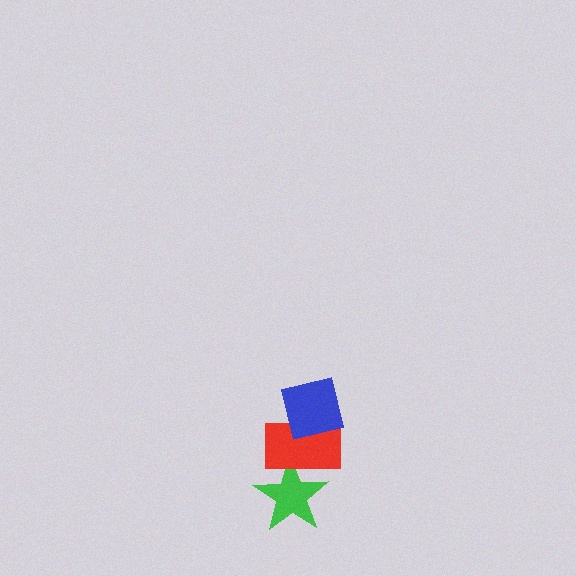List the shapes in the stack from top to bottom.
From top to bottom: the blue square, the red rectangle, the green star.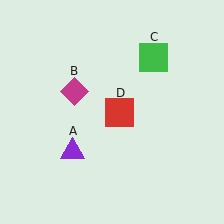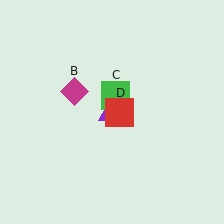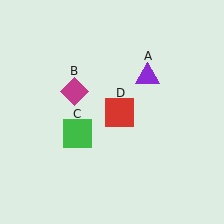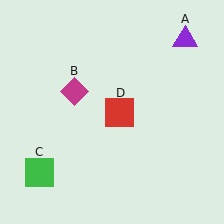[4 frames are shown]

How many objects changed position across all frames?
2 objects changed position: purple triangle (object A), green square (object C).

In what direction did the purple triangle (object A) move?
The purple triangle (object A) moved up and to the right.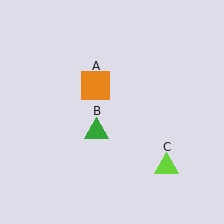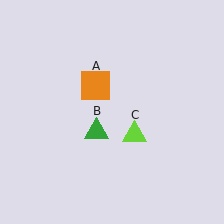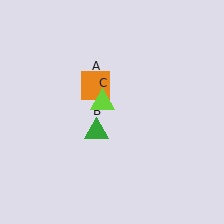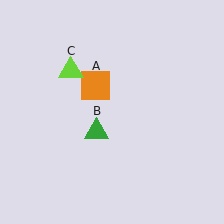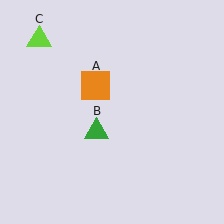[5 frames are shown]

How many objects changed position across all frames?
1 object changed position: lime triangle (object C).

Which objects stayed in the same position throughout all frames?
Orange square (object A) and green triangle (object B) remained stationary.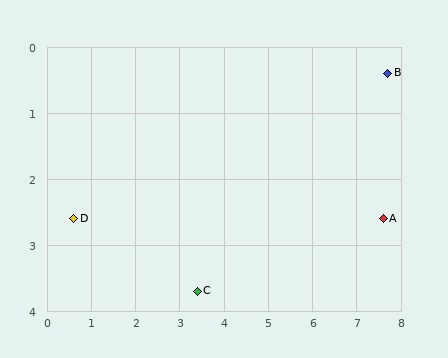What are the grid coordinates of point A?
Point A is at approximately (7.6, 2.6).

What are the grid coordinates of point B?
Point B is at approximately (7.7, 0.4).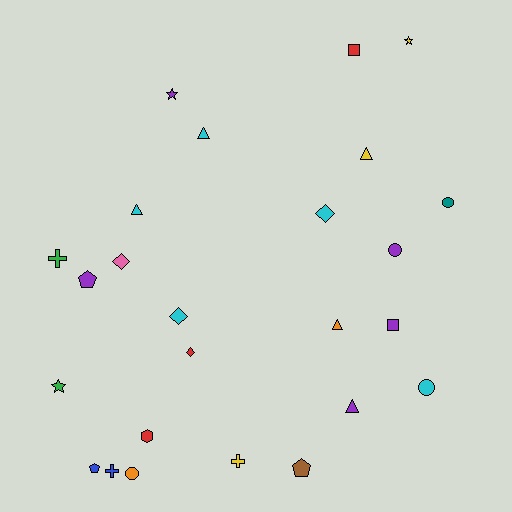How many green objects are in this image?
There are 2 green objects.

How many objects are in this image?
There are 25 objects.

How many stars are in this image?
There are 3 stars.